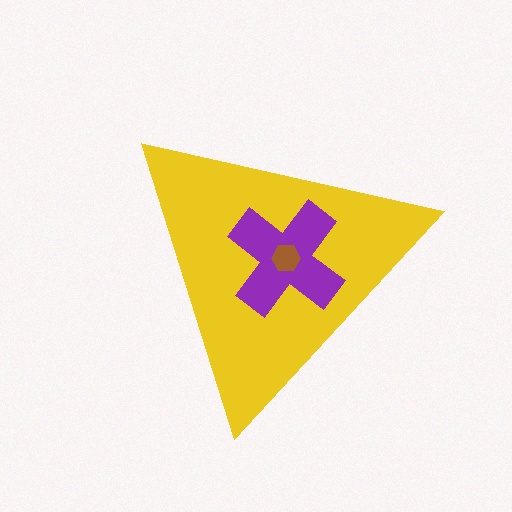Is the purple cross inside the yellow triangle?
Yes.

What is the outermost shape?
The yellow triangle.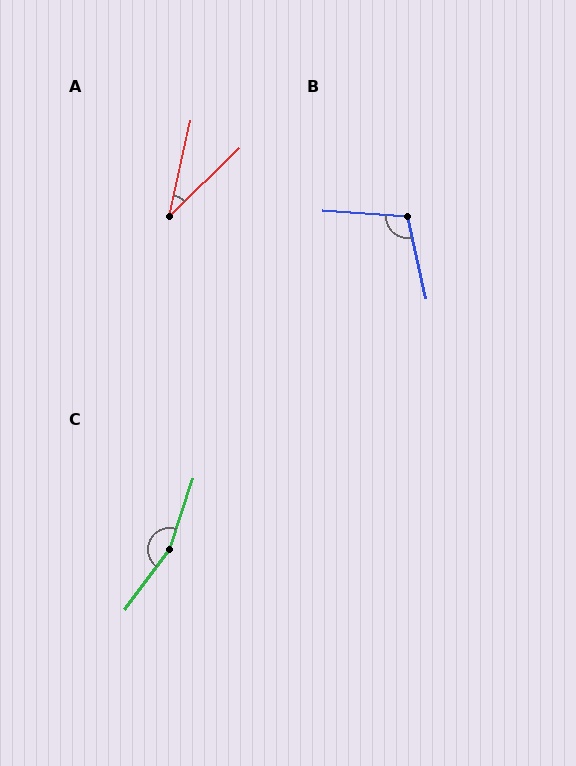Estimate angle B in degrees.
Approximately 107 degrees.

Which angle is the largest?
C, at approximately 162 degrees.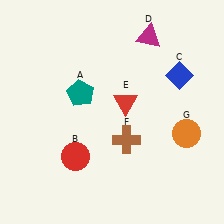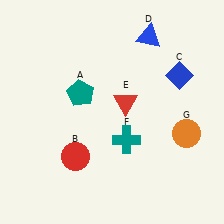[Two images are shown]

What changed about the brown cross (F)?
In Image 1, F is brown. In Image 2, it changed to teal.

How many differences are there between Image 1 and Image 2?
There are 2 differences between the two images.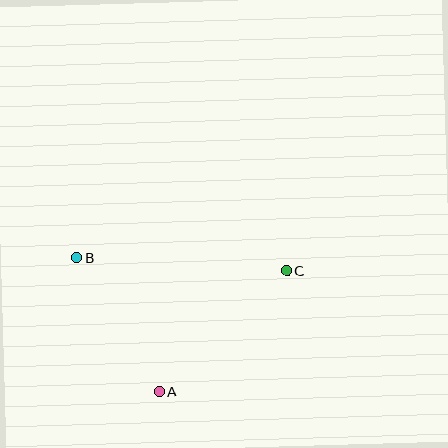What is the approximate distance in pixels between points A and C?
The distance between A and C is approximately 176 pixels.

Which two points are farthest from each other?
Points B and C are farthest from each other.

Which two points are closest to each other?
Points A and B are closest to each other.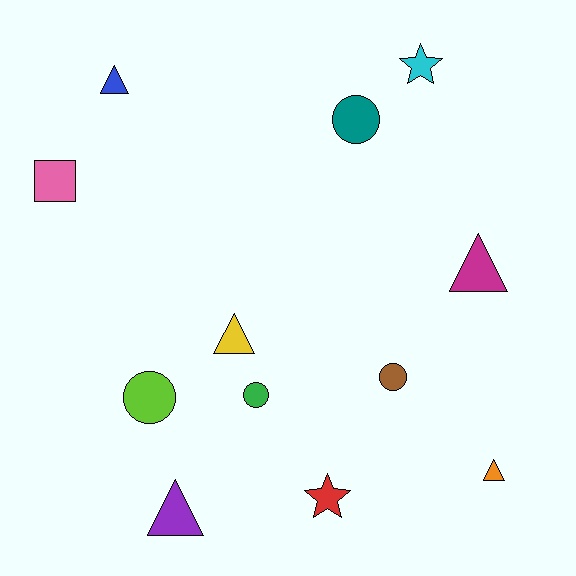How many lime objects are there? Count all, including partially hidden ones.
There is 1 lime object.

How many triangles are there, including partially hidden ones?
There are 5 triangles.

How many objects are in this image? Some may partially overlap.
There are 12 objects.